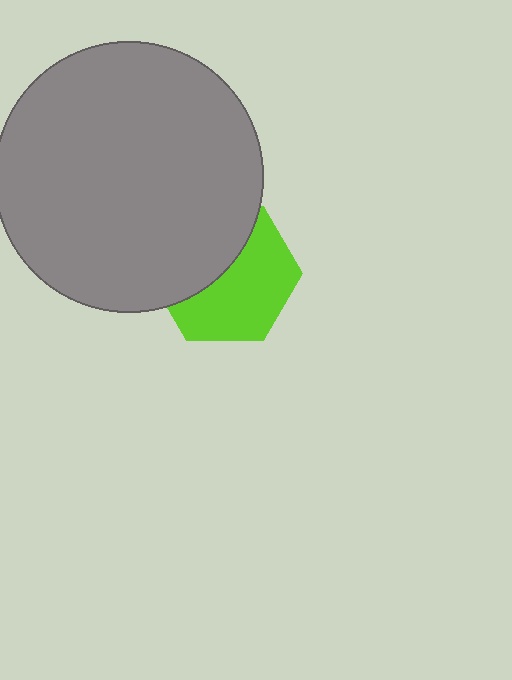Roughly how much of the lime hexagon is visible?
About half of it is visible (roughly 56%).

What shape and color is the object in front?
The object in front is a gray circle.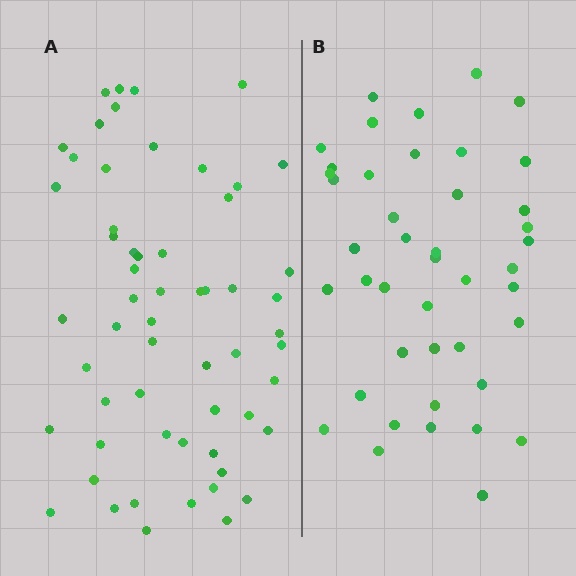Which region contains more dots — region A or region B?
Region A (the left region) has more dots.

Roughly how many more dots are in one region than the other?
Region A has approximately 15 more dots than region B.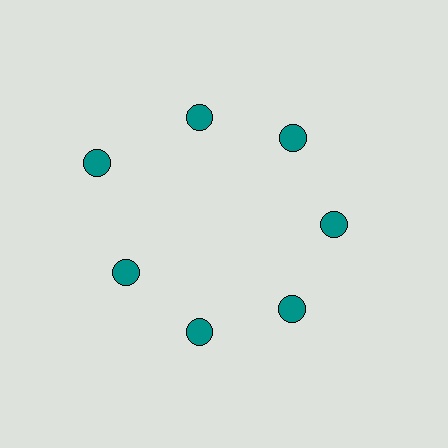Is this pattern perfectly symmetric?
No. The 7 teal circles are arranged in a ring, but one element near the 10 o'clock position is pushed outward from the center, breaking the 7-fold rotational symmetry.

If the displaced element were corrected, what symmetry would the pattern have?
It would have 7-fold rotational symmetry — the pattern would map onto itself every 51 degrees.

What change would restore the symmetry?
The symmetry would be restored by moving it inward, back onto the ring so that all 7 circles sit at equal angles and equal distance from the center.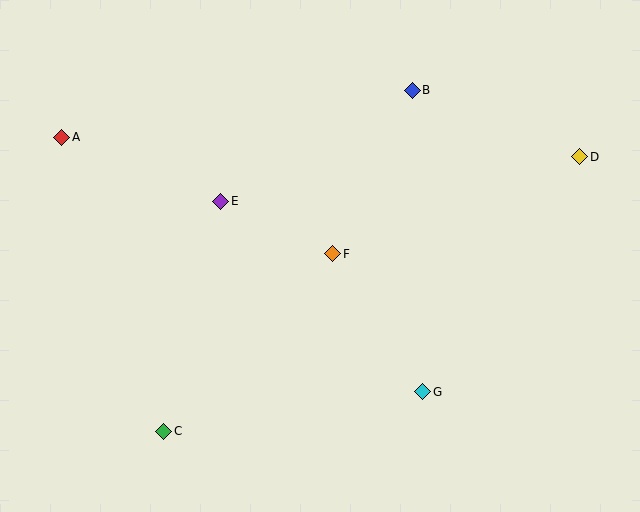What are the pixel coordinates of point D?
Point D is at (580, 157).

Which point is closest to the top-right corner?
Point D is closest to the top-right corner.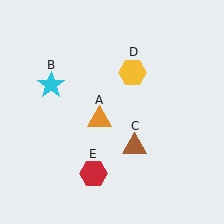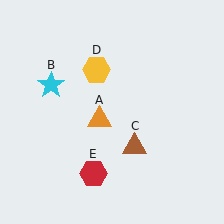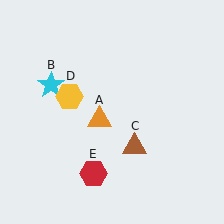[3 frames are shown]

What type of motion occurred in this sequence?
The yellow hexagon (object D) rotated counterclockwise around the center of the scene.